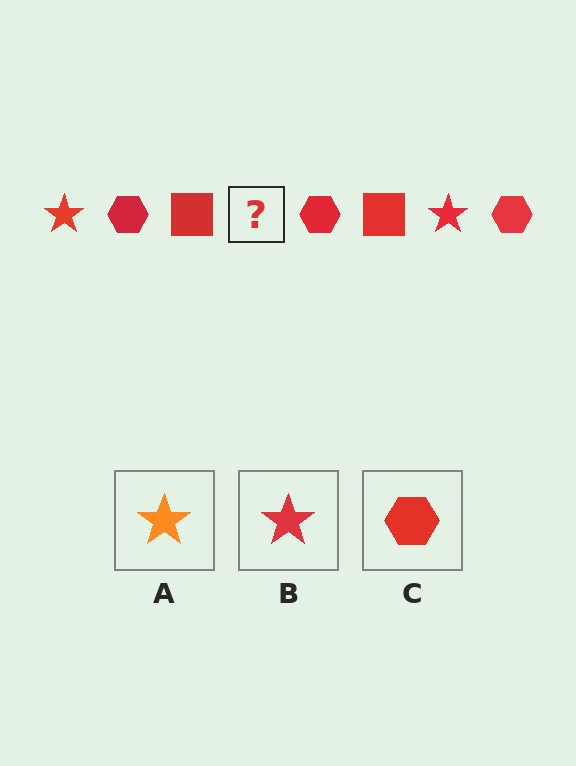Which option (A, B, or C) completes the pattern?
B.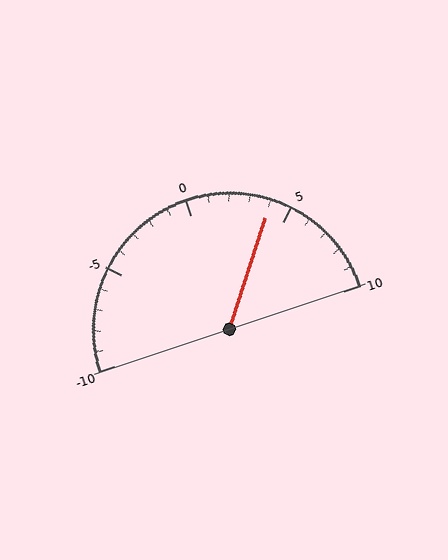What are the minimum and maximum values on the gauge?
The gauge ranges from -10 to 10.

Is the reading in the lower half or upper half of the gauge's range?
The reading is in the upper half of the range (-10 to 10).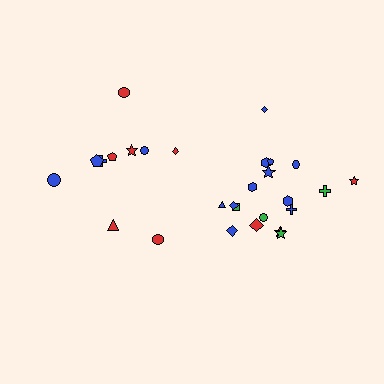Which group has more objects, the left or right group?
The right group.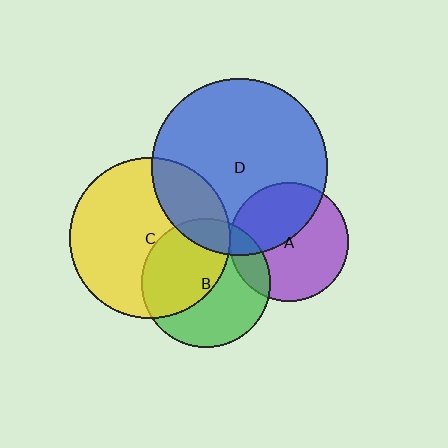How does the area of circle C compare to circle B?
Approximately 1.6 times.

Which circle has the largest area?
Circle D (blue).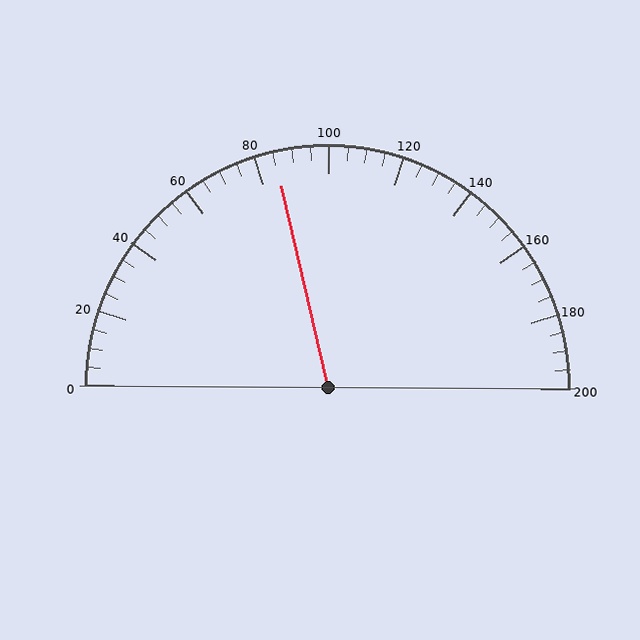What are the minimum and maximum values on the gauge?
The gauge ranges from 0 to 200.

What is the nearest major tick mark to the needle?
The nearest major tick mark is 80.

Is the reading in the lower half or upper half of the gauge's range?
The reading is in the lower half of the range (0 to 200).